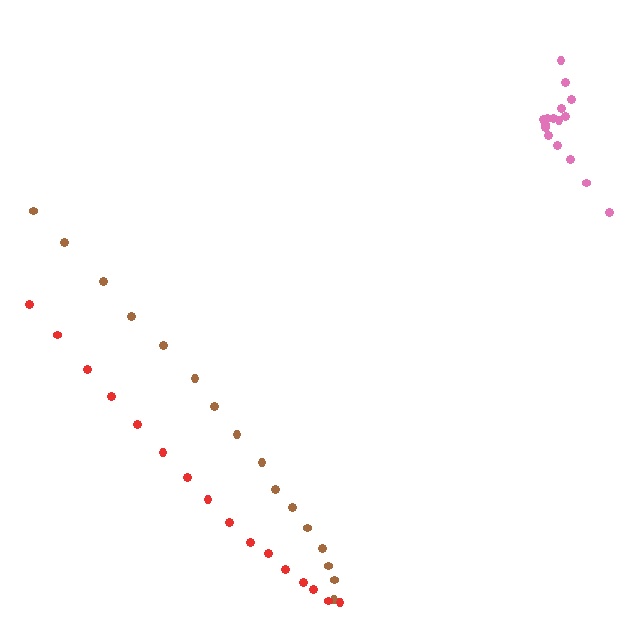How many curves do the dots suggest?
There are 3 distinct paths.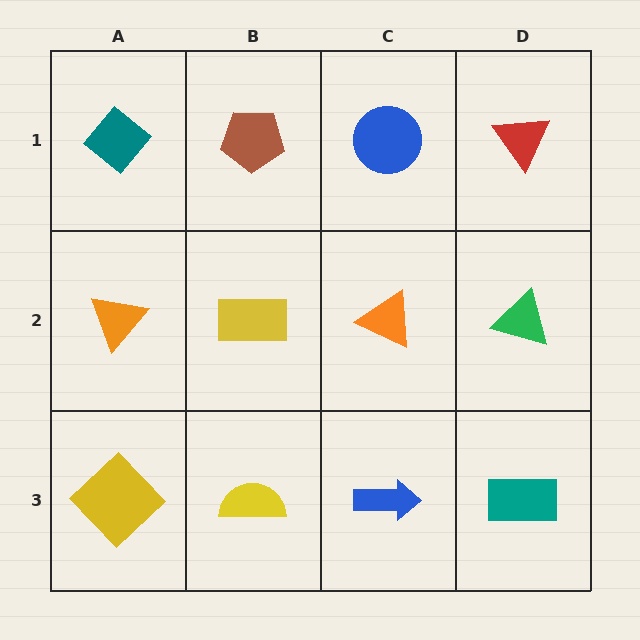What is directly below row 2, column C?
A blue arrow.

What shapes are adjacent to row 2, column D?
A red triangle (row 1, column D), a teal rectangle (row 3, column D), an orange triangle (row 2, column C).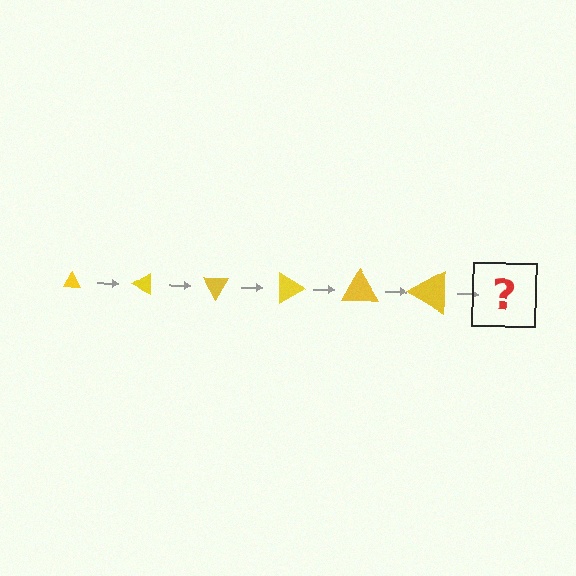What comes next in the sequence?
The next element should be a triangle, larger than the previous one and rotated 180 degrees from the start.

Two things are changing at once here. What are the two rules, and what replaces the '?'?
The two rules are that the triangle grows larger each step and it rotates 30 degrees each step. The '?' should be a triangle, larger than the previous one and rotated 180 degrees from the start.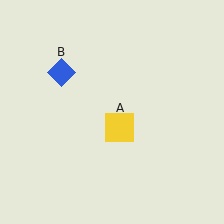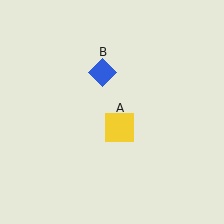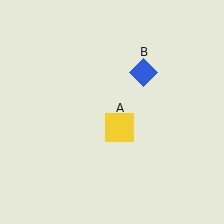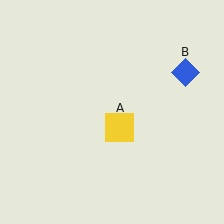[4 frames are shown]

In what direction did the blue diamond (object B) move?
The blue diamond (object B) moved right.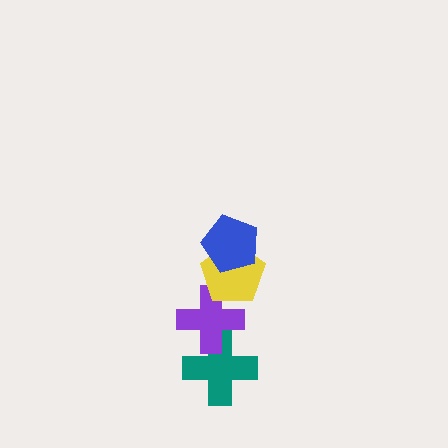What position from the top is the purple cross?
The purple cross is 3rd from the top.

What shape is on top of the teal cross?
The purple cross is on top of the teal cross.